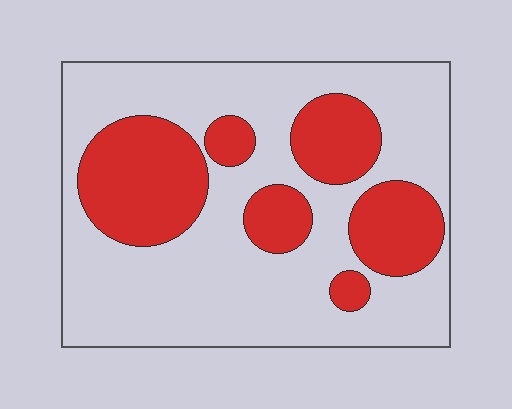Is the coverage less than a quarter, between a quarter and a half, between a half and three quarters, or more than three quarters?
Between a quarter and a half.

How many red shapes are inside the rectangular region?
6.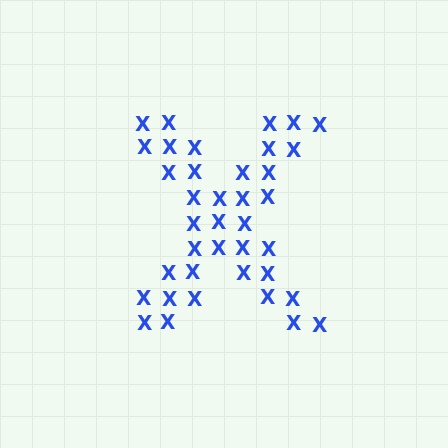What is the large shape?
The large shape is the letter X.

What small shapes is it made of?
It is made of small letter X's.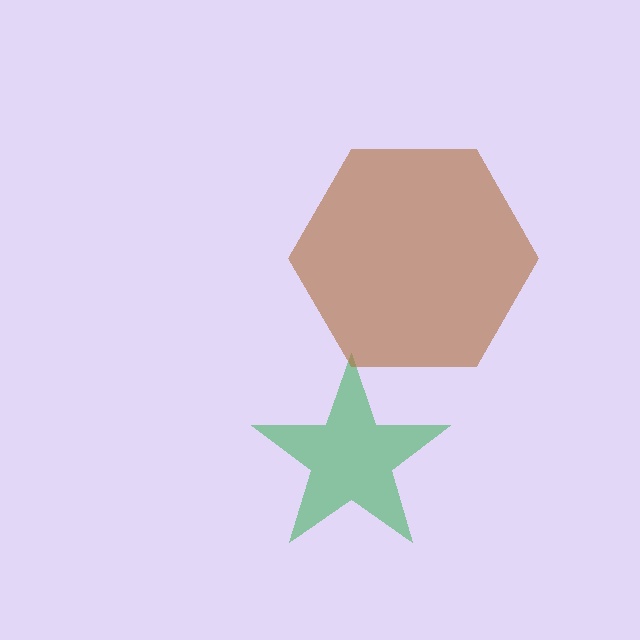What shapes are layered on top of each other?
The layered shapes are: a green star, a brown hexagon.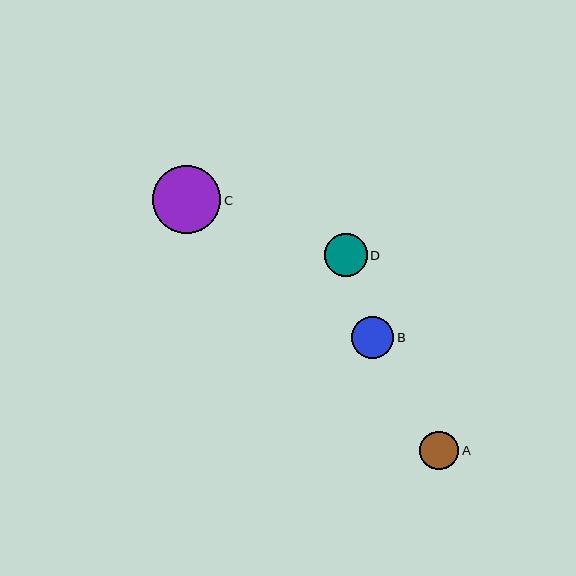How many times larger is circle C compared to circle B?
Circle C is approximately 1.6 times the size of circle B.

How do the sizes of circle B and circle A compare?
Circle B and circle A are approximately the same size.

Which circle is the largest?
Circle C is the largest with a size of approximately 68 pixels.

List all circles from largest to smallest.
From largest to smallest: C, D, B, A.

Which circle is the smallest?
Circle A is the smallest with a size of approximately 39 pixels.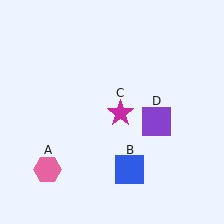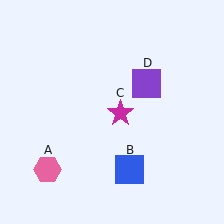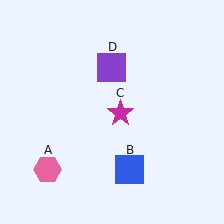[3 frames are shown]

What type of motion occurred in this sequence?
The purple square (object D) rotated counterclockwise around the center of the scene.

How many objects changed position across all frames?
1 object changed position: purple square (object D).